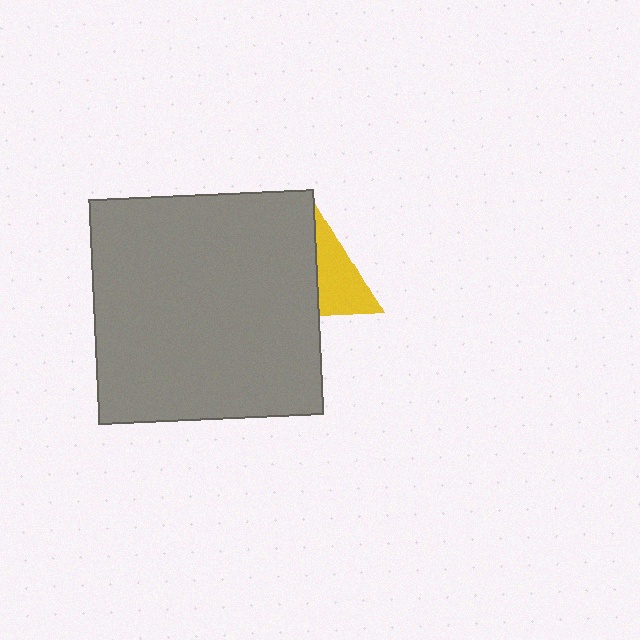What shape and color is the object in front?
The object in front is a gray square.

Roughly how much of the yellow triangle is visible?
About half of it is visible (roughly 49%).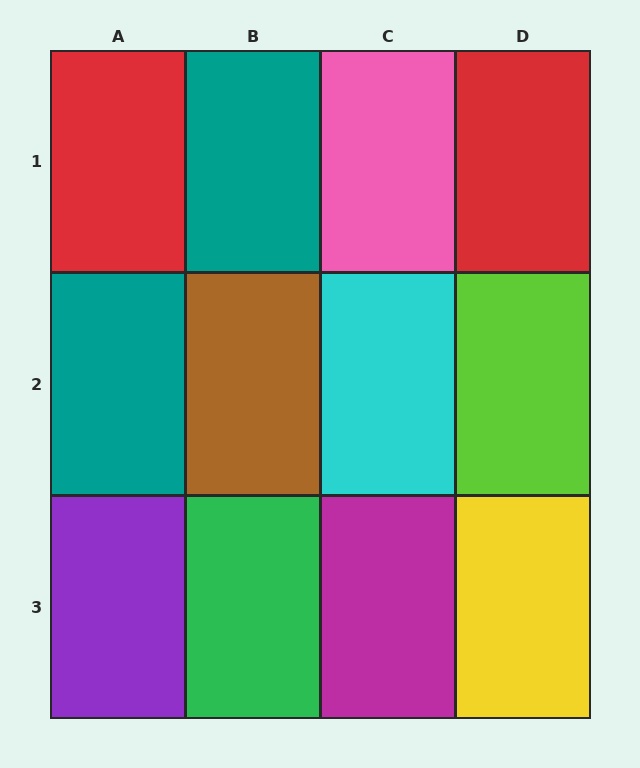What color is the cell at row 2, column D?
Lime.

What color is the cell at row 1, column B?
Teal.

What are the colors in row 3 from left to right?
Purple, green, magenta, yellow.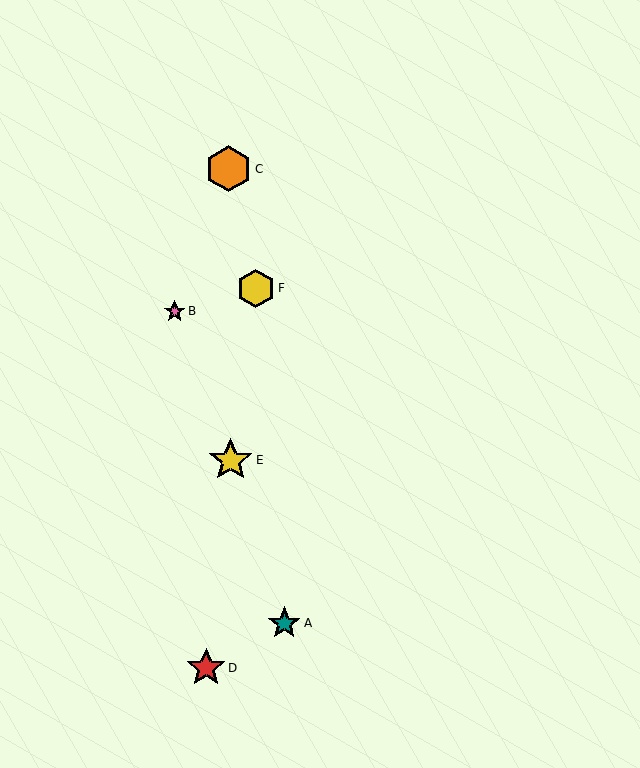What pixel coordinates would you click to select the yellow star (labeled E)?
Click at (231, 460) to select the yellow star E.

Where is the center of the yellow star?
The center of the yellow star is at (231, 460).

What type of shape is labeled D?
Shape D is a red star.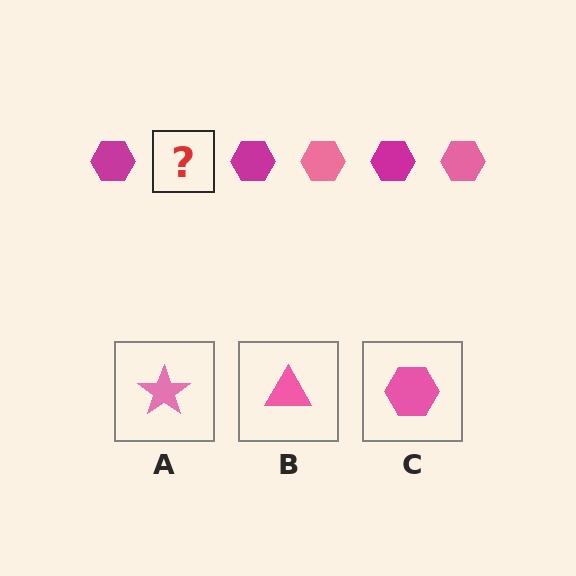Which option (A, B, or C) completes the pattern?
C.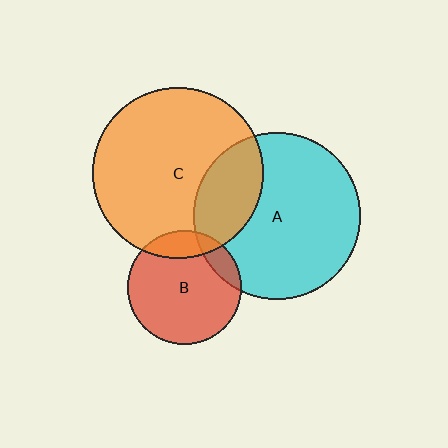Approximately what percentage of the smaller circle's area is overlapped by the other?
Approximately 25%.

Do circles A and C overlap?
Yes.